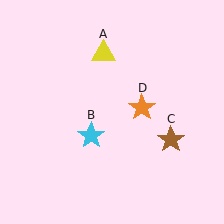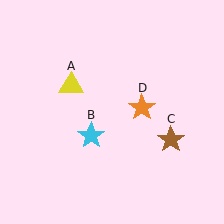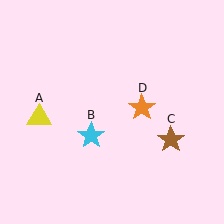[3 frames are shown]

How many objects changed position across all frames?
1 object changed position: yellow triangle (object A).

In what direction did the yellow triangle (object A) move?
The yellow triangle (object A) moved down and to the left.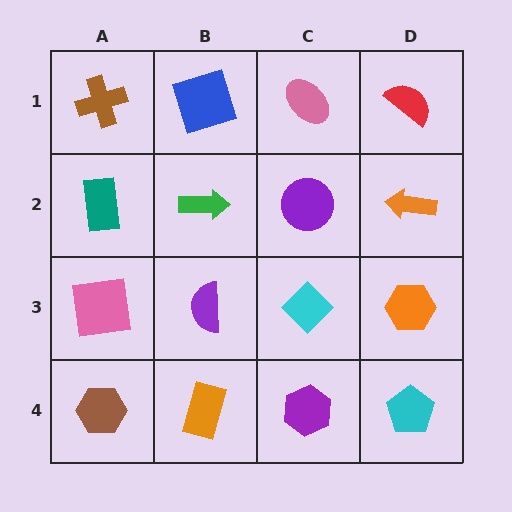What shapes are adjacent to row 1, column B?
A green arrow (row 2, column B), a brown cross (row 1, column A), a pink ellipse (row 1, column C).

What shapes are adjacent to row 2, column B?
A blue square (row 1, column B), a purple semicircle (row 3, column B), a teal rectangle (row 2, column A), a purple circle (row 2, column C).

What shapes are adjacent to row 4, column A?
A pink square (row 3, column A), an orange rectangle (row 4, column B).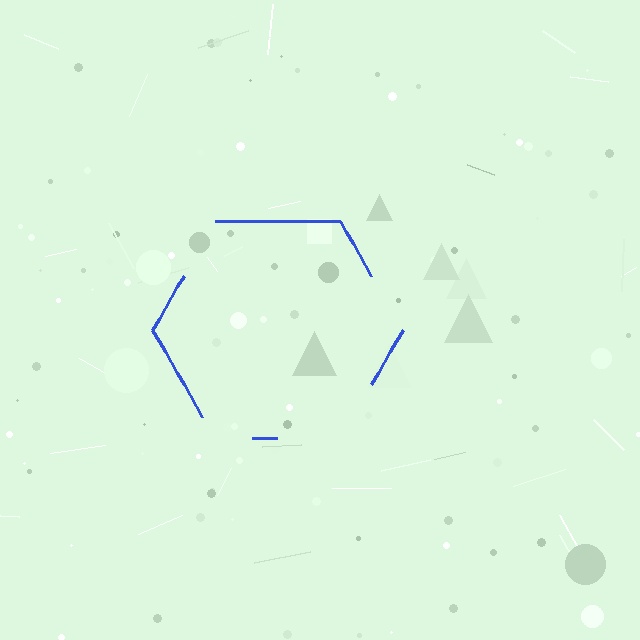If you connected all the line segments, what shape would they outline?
They would outline a hexagon.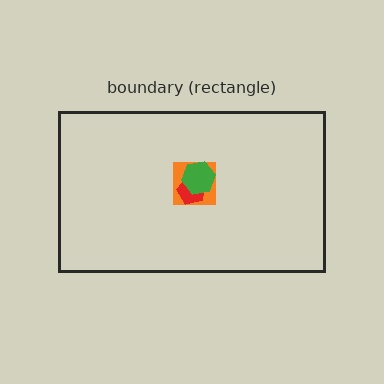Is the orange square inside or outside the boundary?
Inside.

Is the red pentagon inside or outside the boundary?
Inside.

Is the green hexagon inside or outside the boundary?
Inside.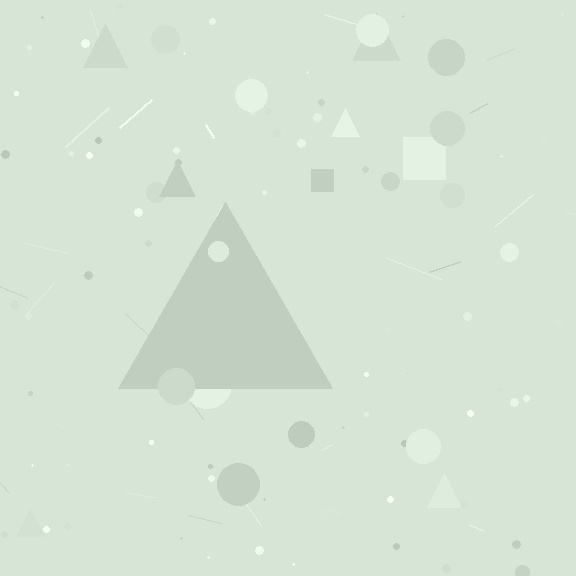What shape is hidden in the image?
A triangle is hidden in the image.